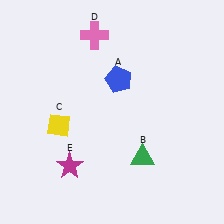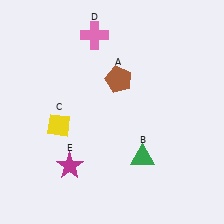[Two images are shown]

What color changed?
The pentagon (A) changed from blue in Image 1 to brown in Image 2.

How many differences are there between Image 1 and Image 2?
There is 1 difference between the two images.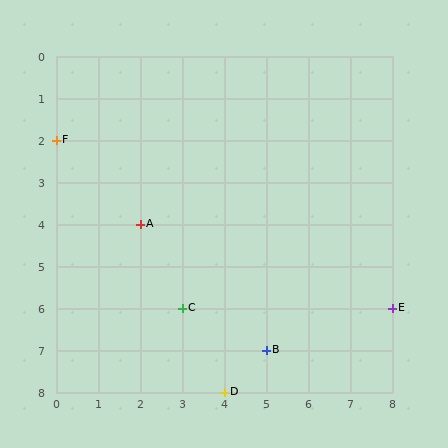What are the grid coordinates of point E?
Point E is at grid coordinates (8, 6).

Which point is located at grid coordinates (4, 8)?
Point D is at (4, 8).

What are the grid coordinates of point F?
Point F is at grid coordinates (0, 2).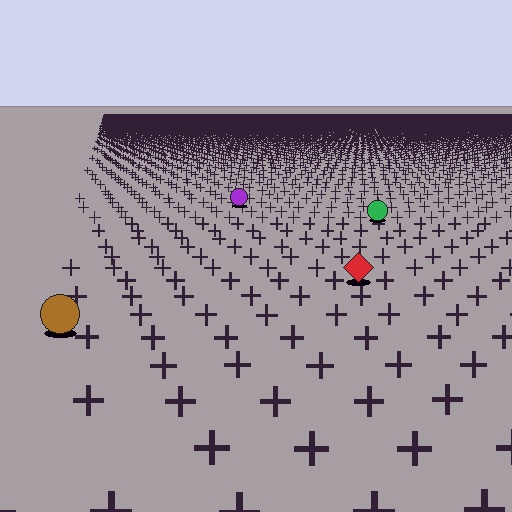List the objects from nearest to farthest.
From nearest to farthest: the brown circle, the red diamond, the green circle, the purple circle.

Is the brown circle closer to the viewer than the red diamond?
Yes. The brown circle is closer — you can tell from the texture gradient: the ground texture is coarser near it.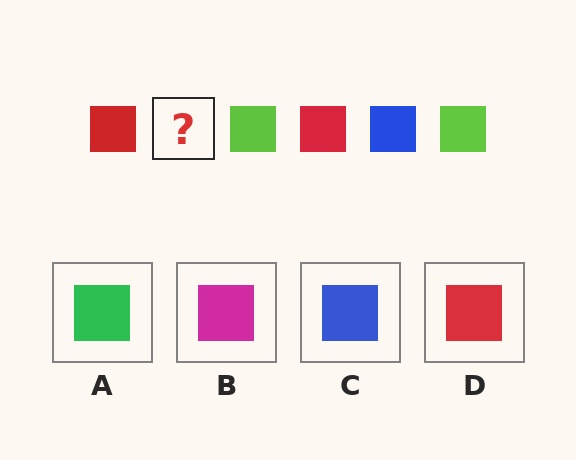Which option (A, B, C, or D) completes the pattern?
C.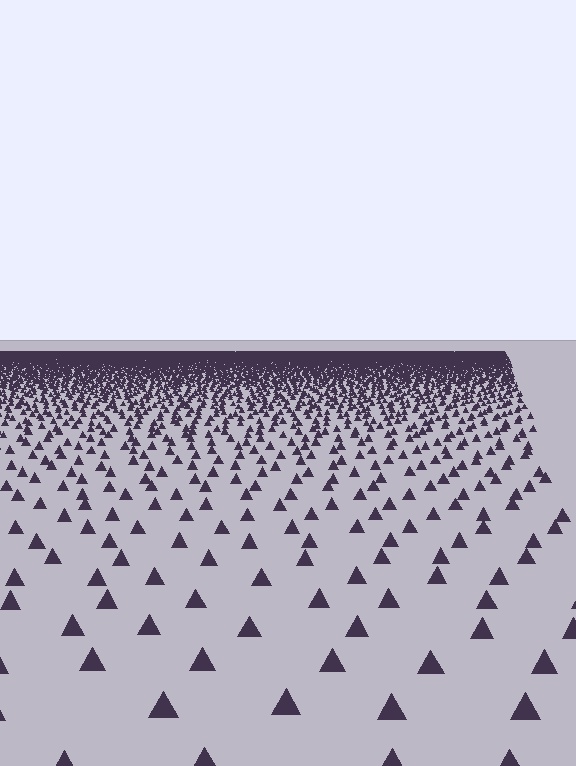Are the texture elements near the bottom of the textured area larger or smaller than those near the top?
Larger. Near the bottom, elements are closer to the viewer and appear at a bigger on-screen size.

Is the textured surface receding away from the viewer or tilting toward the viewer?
The surface is receding away from the viewer. Texture elements get smaller and denser toward the top.